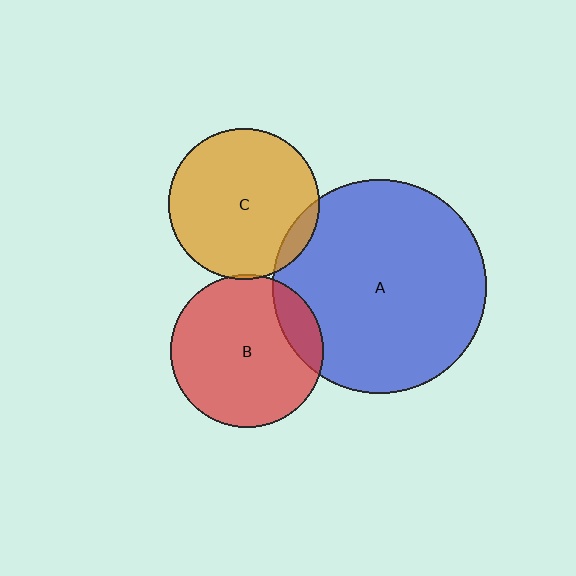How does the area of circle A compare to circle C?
Approximately 2.0 times.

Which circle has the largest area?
Circle A (blue).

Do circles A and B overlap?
Yes.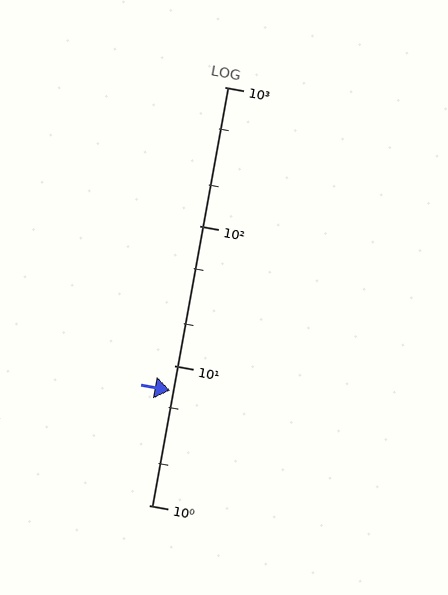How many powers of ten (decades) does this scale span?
The scale spans 3 decades, from 1 to 1000.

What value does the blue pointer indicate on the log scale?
The pointer indicates approximately 6.6.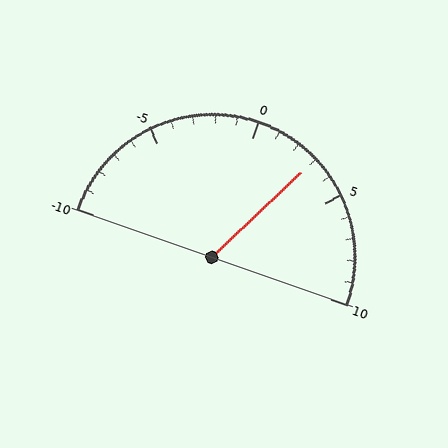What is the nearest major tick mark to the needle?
The nearest major tick mark is 5.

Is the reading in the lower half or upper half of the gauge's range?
The reading is in the upper half of the range (-10 to 10).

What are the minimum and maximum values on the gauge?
The gauge ranges from -10 to 10.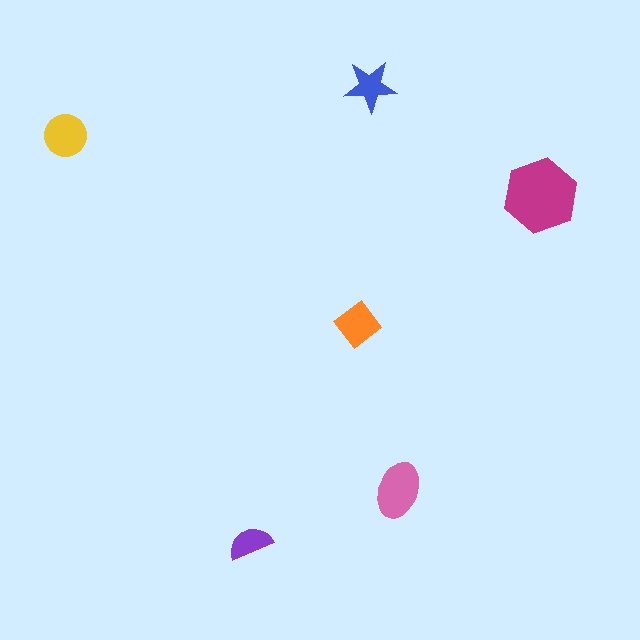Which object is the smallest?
The purple semicircle.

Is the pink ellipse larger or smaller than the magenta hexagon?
Smaller.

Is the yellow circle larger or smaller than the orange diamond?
Larger.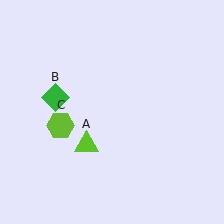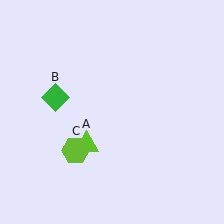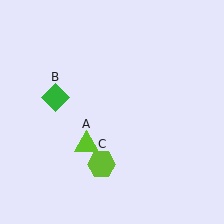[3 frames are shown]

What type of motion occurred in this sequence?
The lime hexagon (object C) rotated counterclockwise around the center of the scene.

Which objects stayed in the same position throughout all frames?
Lime triangle (object A) and green diamond (object B) remained stationary.